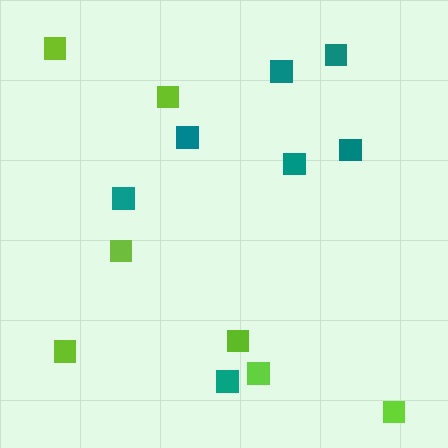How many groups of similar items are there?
There are 2 groups: one group of lime squares (7) and one group of teal squares (7).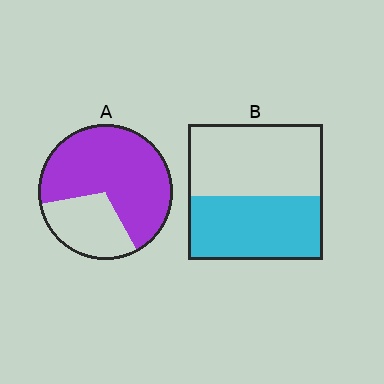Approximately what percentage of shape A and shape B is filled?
A is approximately 70% and B is approximately 45%.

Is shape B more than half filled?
Roughly half.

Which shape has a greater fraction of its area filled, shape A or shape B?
Shape A.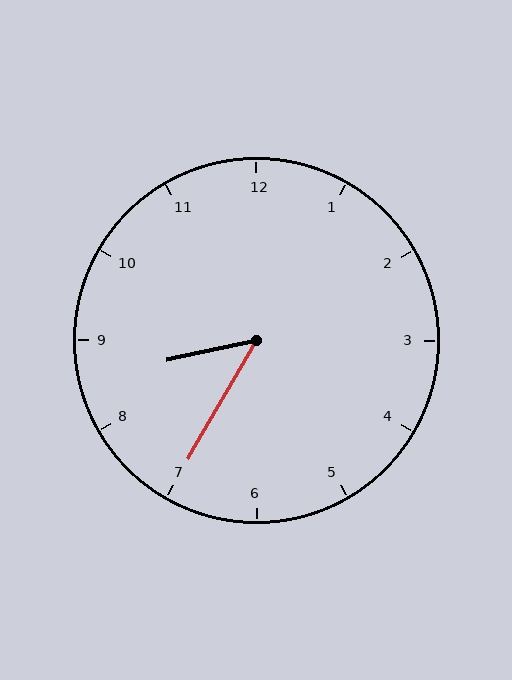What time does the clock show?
8:35.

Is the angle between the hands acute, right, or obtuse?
It is acute.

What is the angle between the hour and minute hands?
Approximately 48 degrees.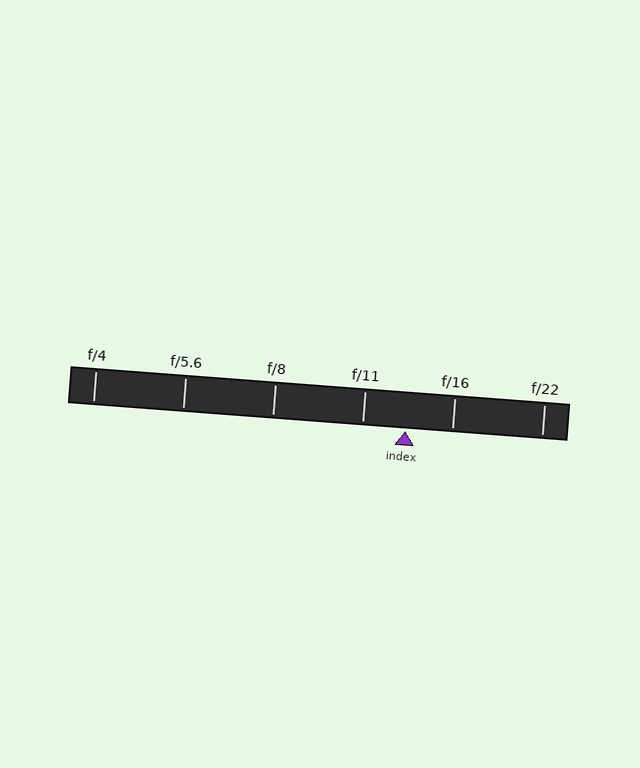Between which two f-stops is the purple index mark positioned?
The index mark is between f/11 and f/16.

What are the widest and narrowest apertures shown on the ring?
The widest aperture shown is f/4 and the narrowest is f/22.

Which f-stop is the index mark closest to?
The index mark is closest to f/11.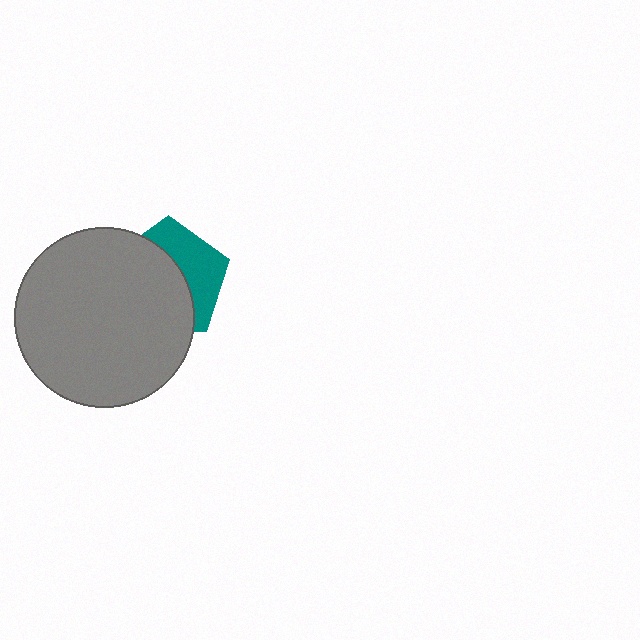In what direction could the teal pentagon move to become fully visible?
The teal pentagon could move right. That would shift it out from behind the gray circle entirely.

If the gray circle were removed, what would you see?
You would see the complete teal pentagon.